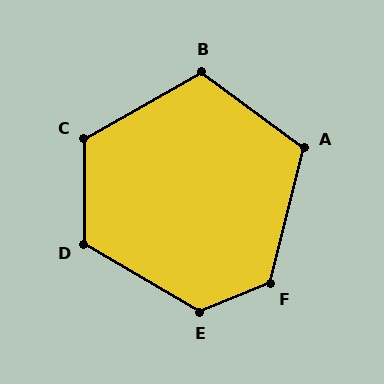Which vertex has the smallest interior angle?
A, at approximately 113 degrees.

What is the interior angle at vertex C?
Approximately 120 degrees (obtuse).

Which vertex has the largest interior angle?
E, at approximately 128 degrees.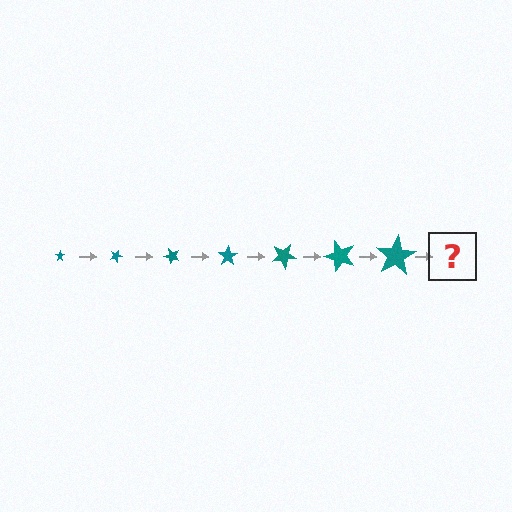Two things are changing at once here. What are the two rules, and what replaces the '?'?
The two rules are that the star grows larger each step and it rotates 25 degrees each step. The '?' should be a star, larger than the previous one and rotated 175 degrees from the start.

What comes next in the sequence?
The next element should be a star, larger than the previous one and rotated 175 degrees from the start.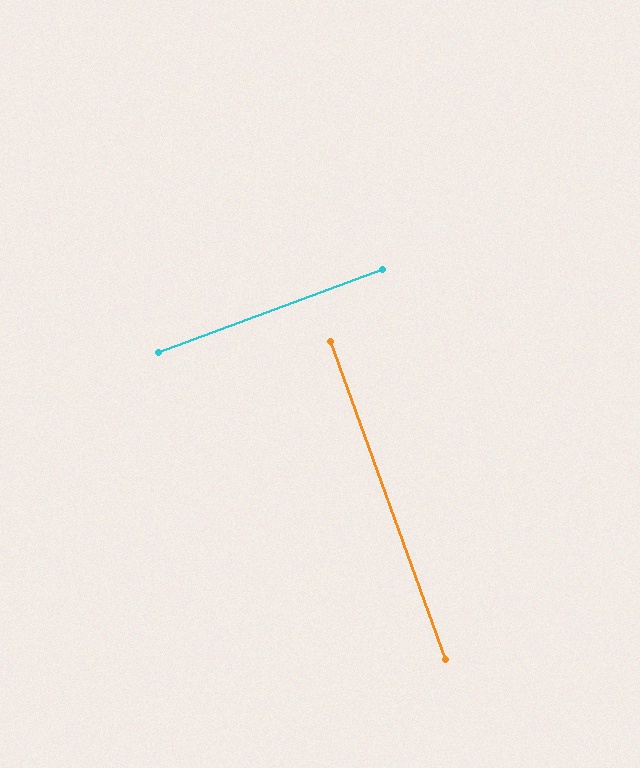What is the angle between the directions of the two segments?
Approximately 90 degrees.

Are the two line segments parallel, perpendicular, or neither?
Perpendicular — they meet at approximately 90°.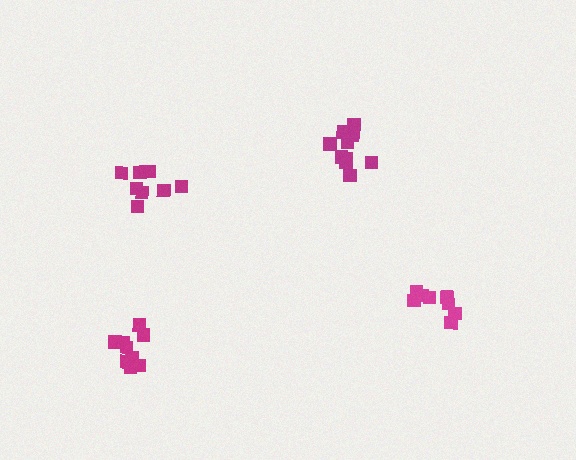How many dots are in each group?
Group 1: 9 dots, Group 2: 9 dots, Group 3: 11 dots, Group 4: 9 dots (38 total).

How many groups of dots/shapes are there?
There are 4 groups.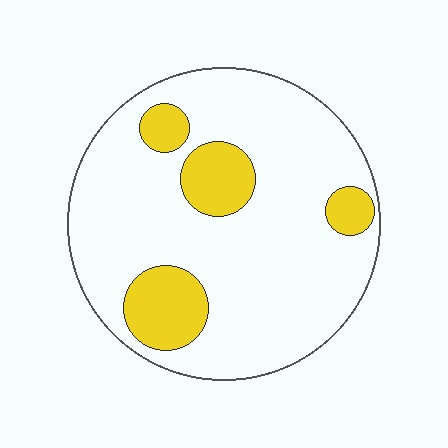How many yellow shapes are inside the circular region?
4.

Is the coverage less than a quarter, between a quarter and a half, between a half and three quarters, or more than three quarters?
Less than a quarter.